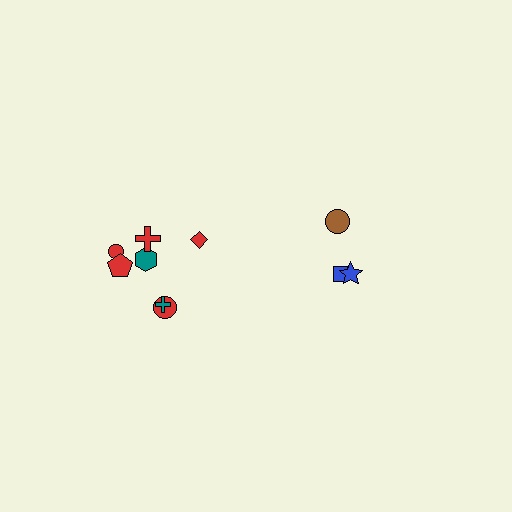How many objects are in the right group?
There are 3 objects.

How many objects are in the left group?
There are 7 objects.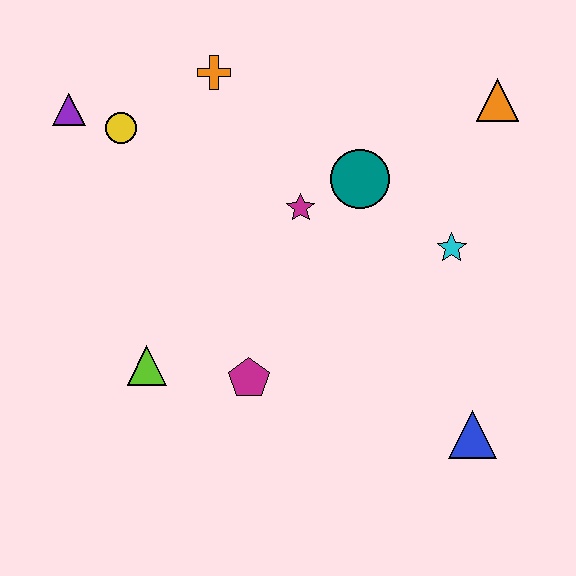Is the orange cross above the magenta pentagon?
Yes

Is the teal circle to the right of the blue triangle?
No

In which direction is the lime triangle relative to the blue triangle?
The lime triangle is to the left of the blue triangle.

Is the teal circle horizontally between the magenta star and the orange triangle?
Yes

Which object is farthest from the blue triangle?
The purple triangle is farthest from the blue triangle.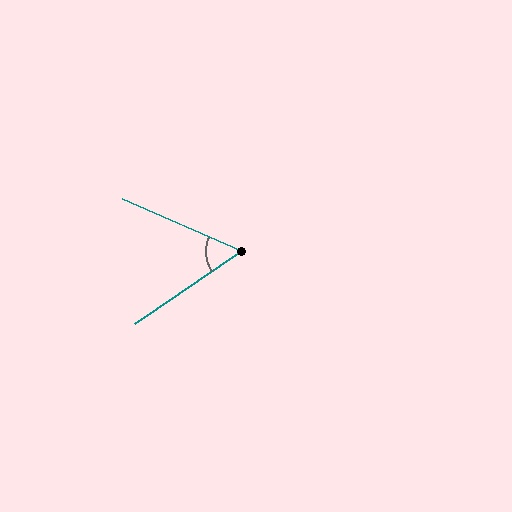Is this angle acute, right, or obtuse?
It is acute.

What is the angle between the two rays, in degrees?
Approximately 58 degrees.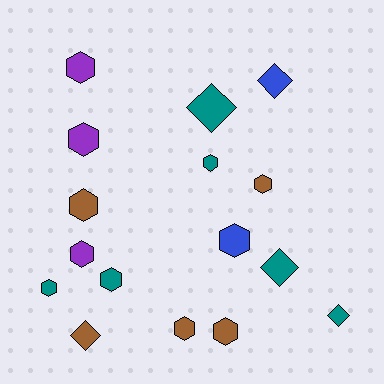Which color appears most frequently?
Teal, with 6 objects.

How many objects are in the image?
There are 16 objects.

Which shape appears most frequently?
Hexagon, with 11 objects.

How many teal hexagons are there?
There are 3 teal hexagons.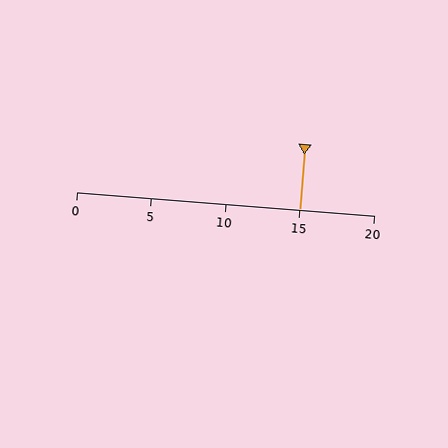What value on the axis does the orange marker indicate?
The marker indicates approximately 15.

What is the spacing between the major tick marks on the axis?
The major ticks are spaced 5 apart.